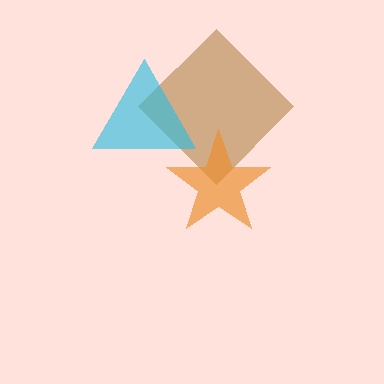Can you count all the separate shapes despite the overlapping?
Yes, there are 3 separate shapes.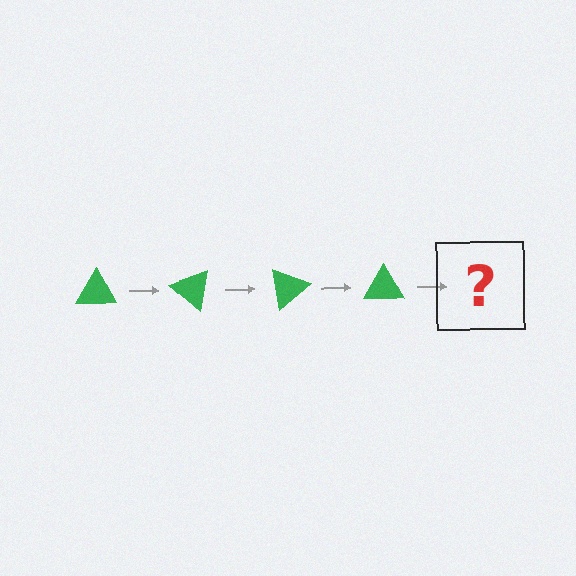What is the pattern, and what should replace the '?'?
The pattern is that the triangle rotates 40 degrees each step. The '?' should be a green triangle rotated 160 degrees.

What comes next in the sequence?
The next element should be a green triangle rotated 160 degrees.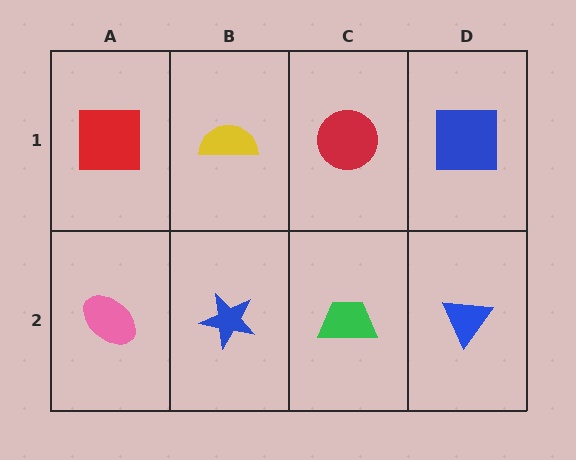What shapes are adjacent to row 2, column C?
A red circle (row 1, column C), a blue star (row 2, column B), a blue triangle (row 2, column D).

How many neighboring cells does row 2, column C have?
3.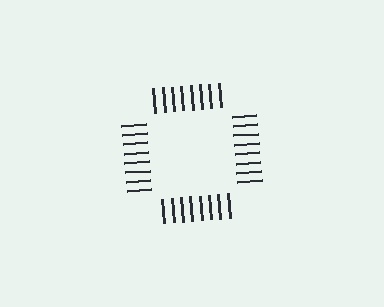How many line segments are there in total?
32 — 8 along each of the 4 edges.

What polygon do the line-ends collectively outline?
An illusory square — the line segments terminate on its edges but no continuous stroke is drawn.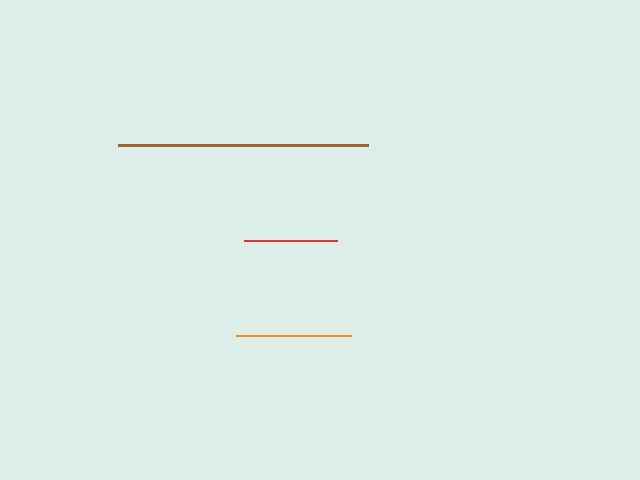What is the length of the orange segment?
The orange segment is approximately 115 pixels long.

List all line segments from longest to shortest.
From longest to shortest: brown, orange, red.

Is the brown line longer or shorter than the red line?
The brown line is longer than the red line.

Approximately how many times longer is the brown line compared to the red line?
The brown line is approximately 2.7 times the length of the red line.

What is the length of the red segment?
The red segment is approximately 93 pixels long.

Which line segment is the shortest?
The red line is the shortest at approximately 93 pixels.